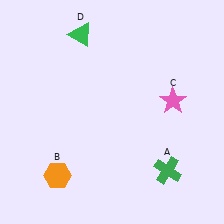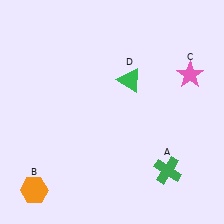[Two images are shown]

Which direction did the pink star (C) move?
The pink star (C) moved up.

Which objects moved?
The objects that moved are: the orange hexagon (B), the pink star (C), the green triangle (D).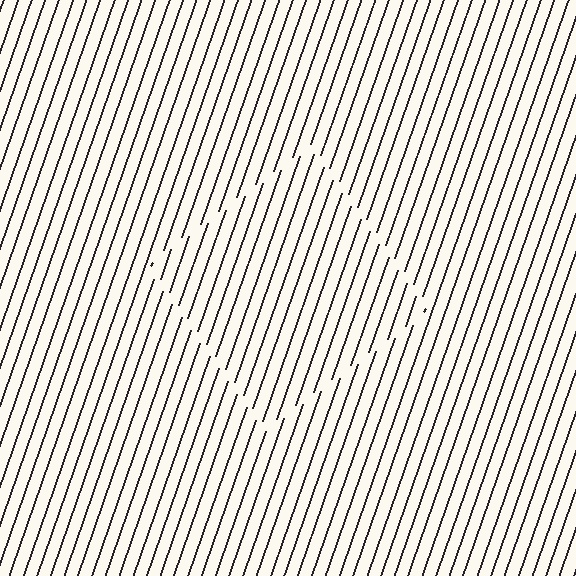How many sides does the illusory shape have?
4 sides — the line-ends trace a square.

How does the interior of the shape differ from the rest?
The interior of the shape contains the same grating, shifted by half a period — the contour is defined by the phase discontinuity where line-ends from the inner and outer gratings abut.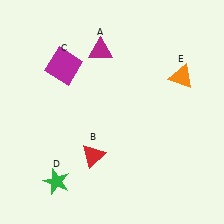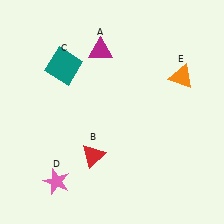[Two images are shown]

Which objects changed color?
C changed from magenta to teal. D changed from green to pink.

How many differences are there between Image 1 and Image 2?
There are 2 differences between the two images.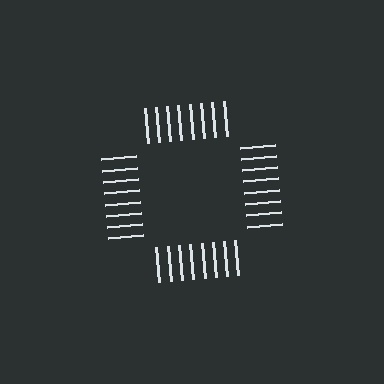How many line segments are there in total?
32 — 8 along each of the 4 edges.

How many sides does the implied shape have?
4 sides — the line-ends trace a square.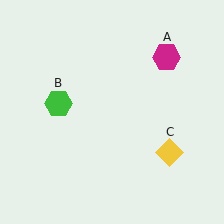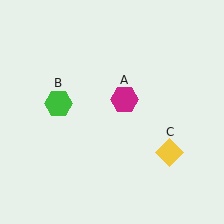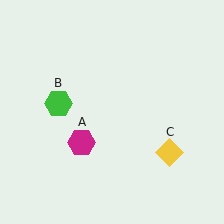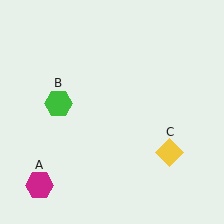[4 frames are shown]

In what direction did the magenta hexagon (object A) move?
The magenta hexagon (object A) moved down and to the left.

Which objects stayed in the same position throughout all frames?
Green hexagon (object B) and yellow diamond (object C) remained stationary.